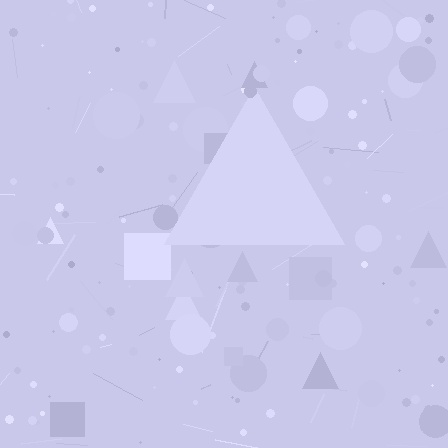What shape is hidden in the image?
A triangle is hidden in the image.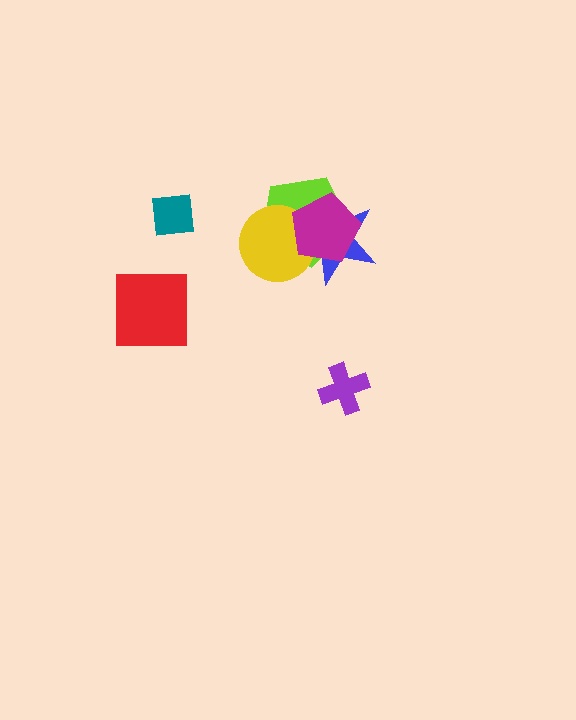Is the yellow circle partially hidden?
Yes, it is partially covered by another shape.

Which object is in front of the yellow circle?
The magenta pentagon is in front of the yellow circle.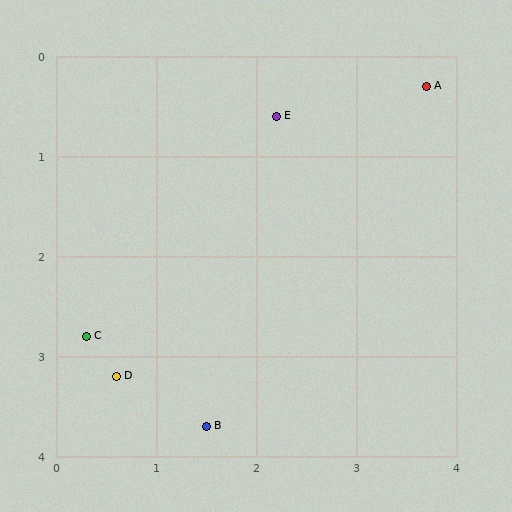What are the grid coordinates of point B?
Point B is at approximately (1.5, 3.7).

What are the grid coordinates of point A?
Point A is at approximately (3.7, 0.3).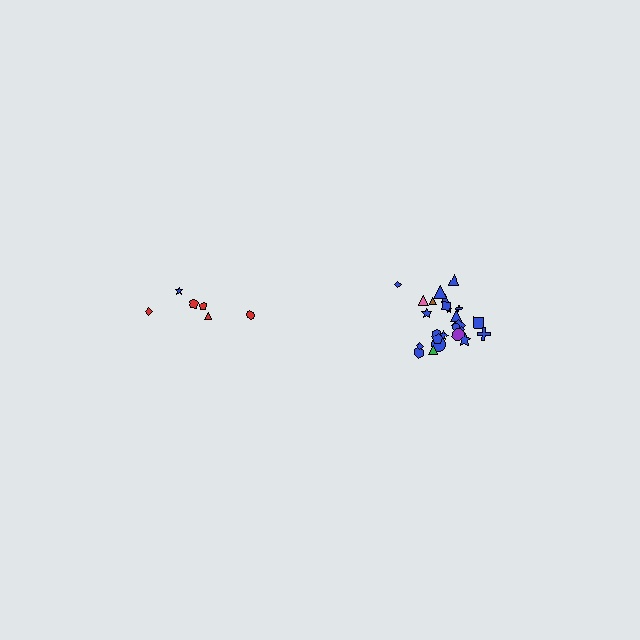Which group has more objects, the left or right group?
The right group.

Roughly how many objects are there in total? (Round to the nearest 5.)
Roughly 30 objects in total.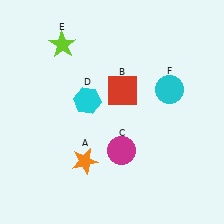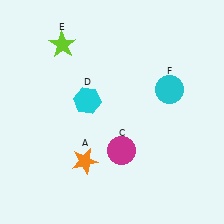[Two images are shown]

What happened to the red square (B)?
The red square (B) was removed in Image 2. It was in the top-right area of Image 1.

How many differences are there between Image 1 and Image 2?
There is 1 difference between the two images.